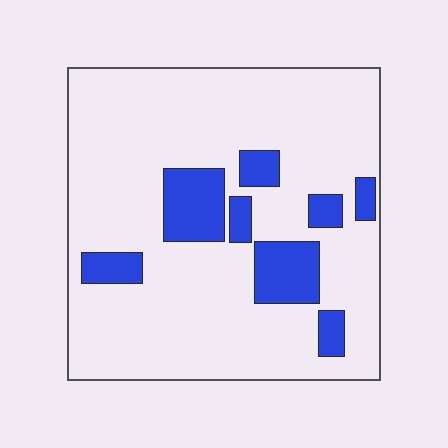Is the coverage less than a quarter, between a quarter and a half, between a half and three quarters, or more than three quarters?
Less than a quarter.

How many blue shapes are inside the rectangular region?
8.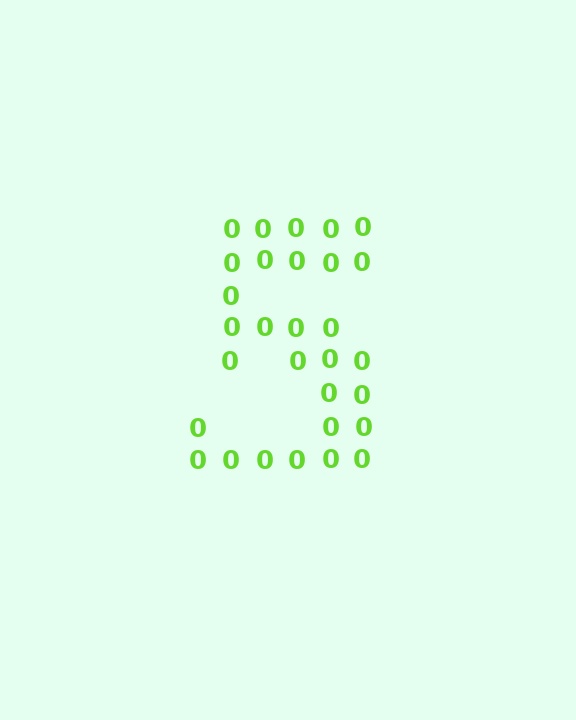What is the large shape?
The large shape is the digit 5.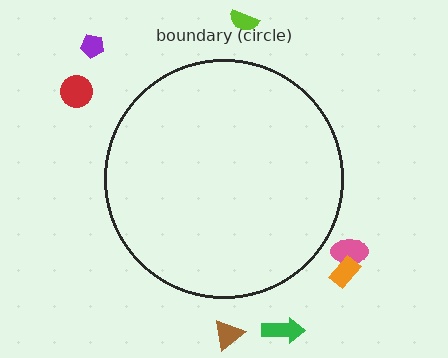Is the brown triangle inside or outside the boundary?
Outside.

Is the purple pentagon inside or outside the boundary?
Outside.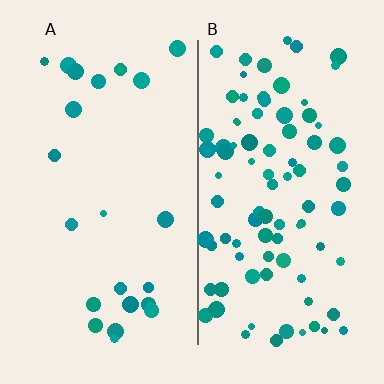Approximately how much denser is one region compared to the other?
Approximately 3.7× — region B over region A.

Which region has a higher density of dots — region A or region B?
B (the right).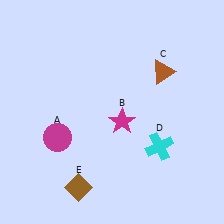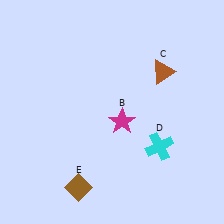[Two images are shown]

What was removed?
The magenta circle (A) was removed in Image 2.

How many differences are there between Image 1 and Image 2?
There is 1 difference between the two images.